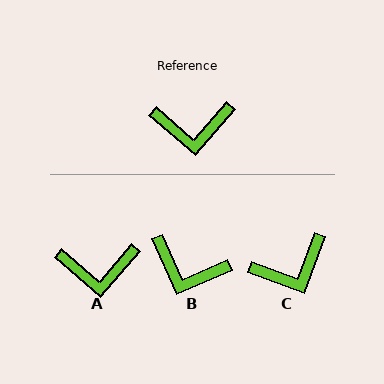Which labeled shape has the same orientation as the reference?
A.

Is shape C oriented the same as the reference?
No, it is off by about 21 degrees.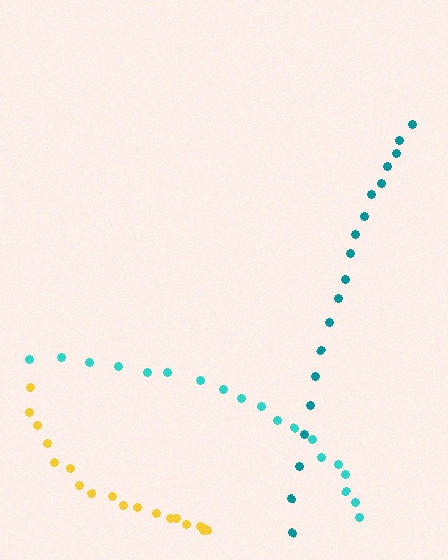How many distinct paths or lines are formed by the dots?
There are 3 distinct paths.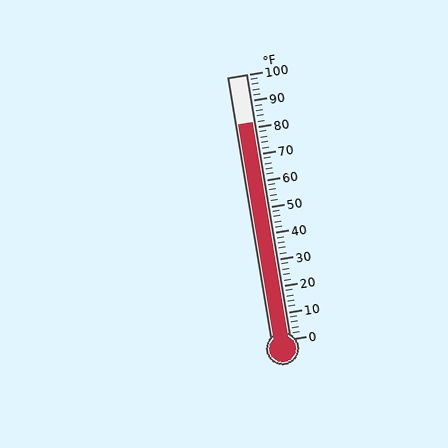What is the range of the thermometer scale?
The thermometer scale ranges from 0°F to 100°F.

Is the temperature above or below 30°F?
The temperature is above 30°F.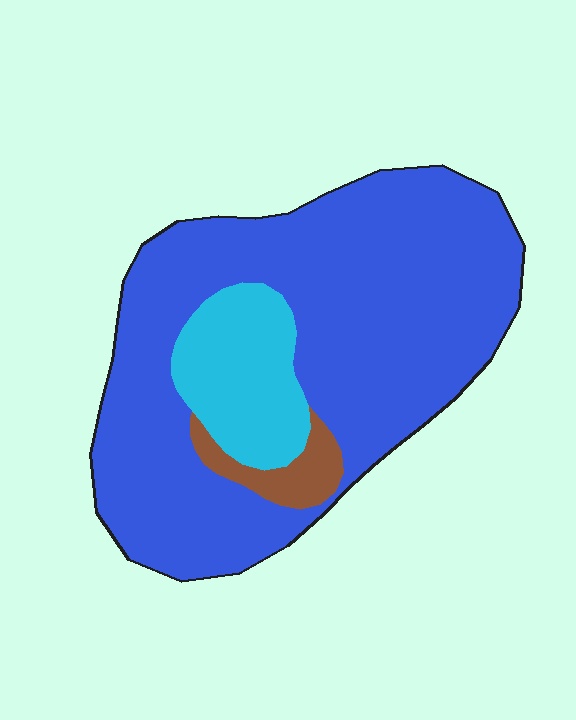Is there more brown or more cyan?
Cyan.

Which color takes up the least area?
Brown, at roughly 5%.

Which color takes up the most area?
Blue, at roughly 80%.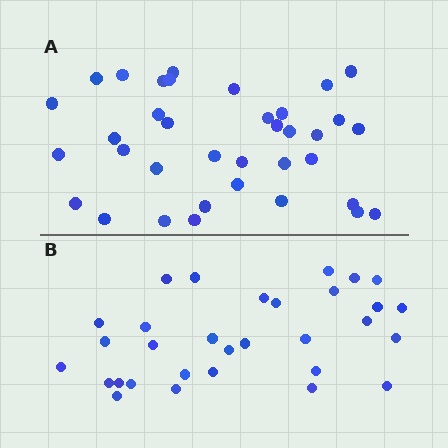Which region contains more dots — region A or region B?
Region A (the top region) has more dots.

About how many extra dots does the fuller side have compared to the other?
Region A has about 5 more dots than region B.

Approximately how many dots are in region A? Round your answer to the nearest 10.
About 40 dots. (The exact count is 36, which rounds to 40.)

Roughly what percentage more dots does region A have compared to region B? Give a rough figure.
About 15% more.